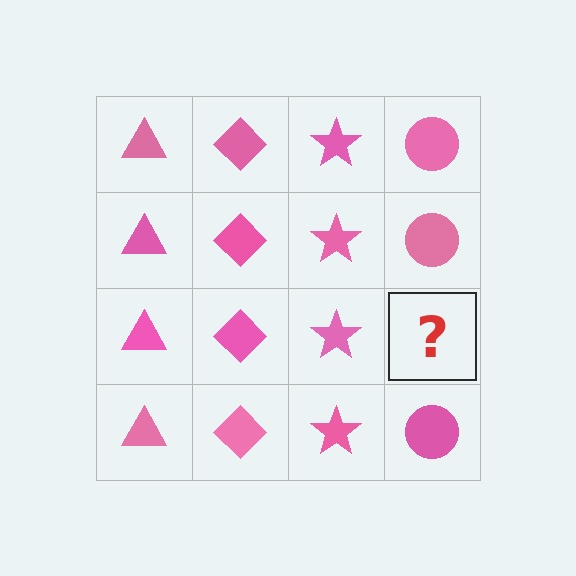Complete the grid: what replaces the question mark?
The question mark should be replaced with a pink circle.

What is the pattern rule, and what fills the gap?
The rule is that each column has a consistent shape. The gap should be filled with a pink circle.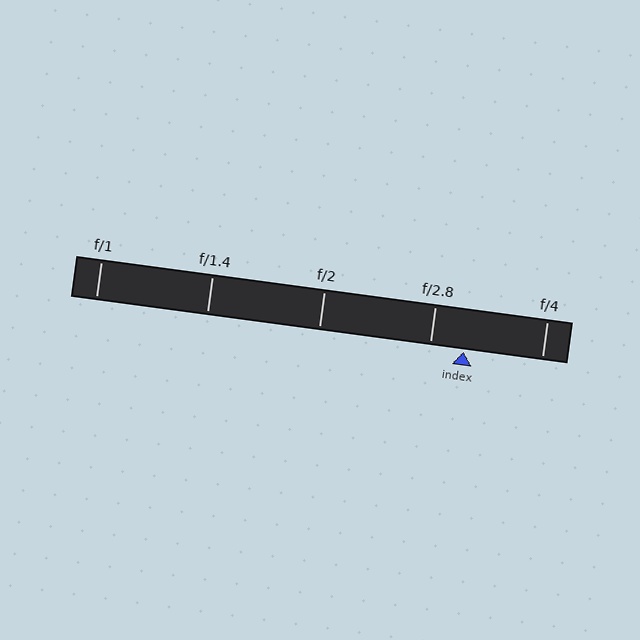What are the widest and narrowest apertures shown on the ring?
The widest aperture shown is f/1 and the narrowest is f/4.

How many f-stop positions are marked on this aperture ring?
There are 5 f-stop positions marked.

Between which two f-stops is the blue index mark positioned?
The index mark is between f/2.8 and f/4.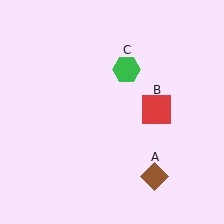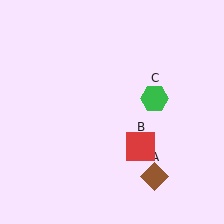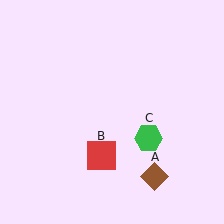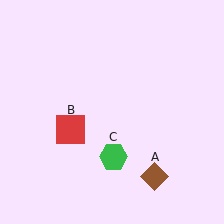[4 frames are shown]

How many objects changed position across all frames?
2 objects changed position: red square (object B), green hexagon (object C).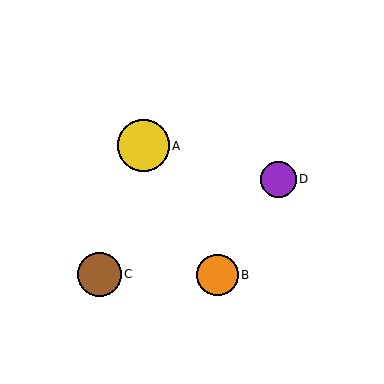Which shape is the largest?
The yellow circle (labeled A) is the largest.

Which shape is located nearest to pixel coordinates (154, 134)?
The yellow circle (labeled A) at (143, 146) is nearest to that location.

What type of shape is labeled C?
Shape C is a brown circle.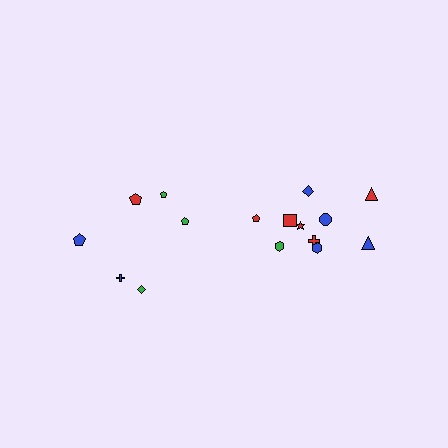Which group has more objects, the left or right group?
The right group.